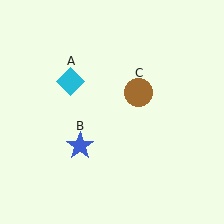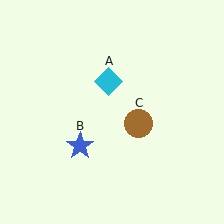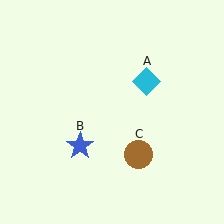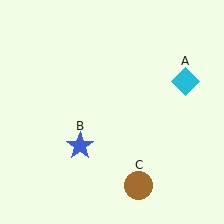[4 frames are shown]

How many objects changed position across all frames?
2 objects changed position: cyan diamond (object A), brown circle (object C).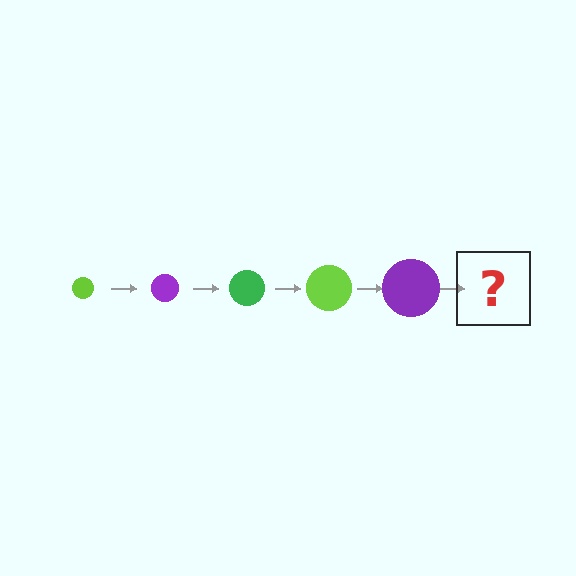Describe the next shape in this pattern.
It should be a green circle, larger than the previous one.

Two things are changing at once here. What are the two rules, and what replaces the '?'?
The two rules are that the circle grows larger each step and the color cycles through lime, purple, and green. The '?' should be a green circle, larger than the previous one.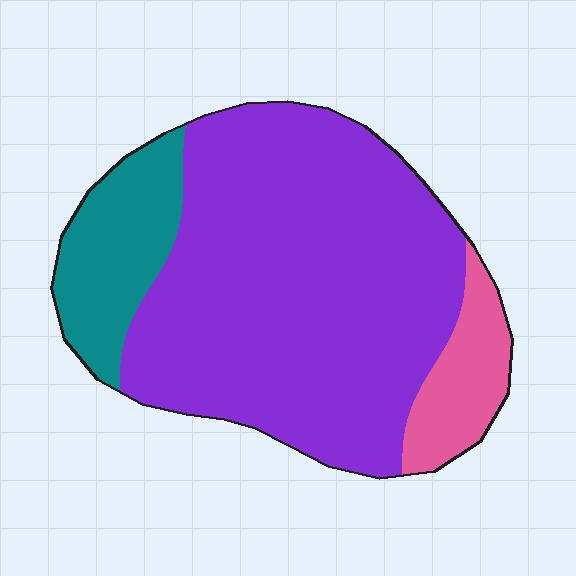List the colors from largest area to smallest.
From largest to smallest: purple, teal, pink.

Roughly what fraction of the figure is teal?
Teal takes up about one sixth (1/6) of the figure.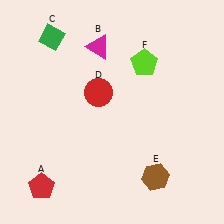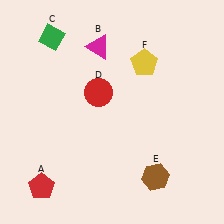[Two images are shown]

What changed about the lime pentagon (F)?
In Image 1, F is lime. In Image 2, it changed to yellow.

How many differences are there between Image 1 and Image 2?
There is 1 difference between the two images.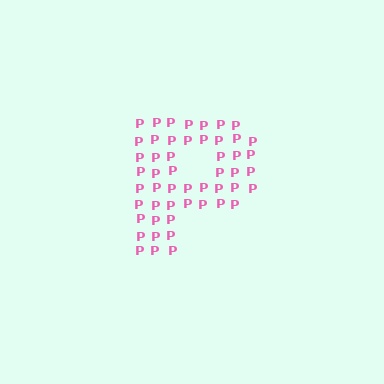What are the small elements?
The small elements are letter P's.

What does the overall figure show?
The overall figure shows the letter P.